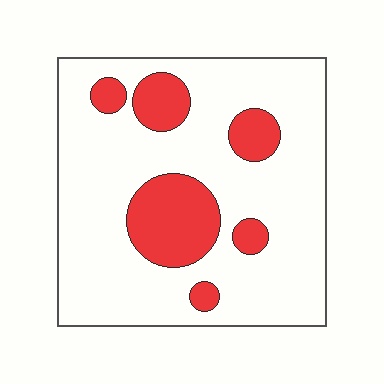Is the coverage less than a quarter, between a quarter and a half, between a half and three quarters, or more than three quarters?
Less than a quarter.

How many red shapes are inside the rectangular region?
6.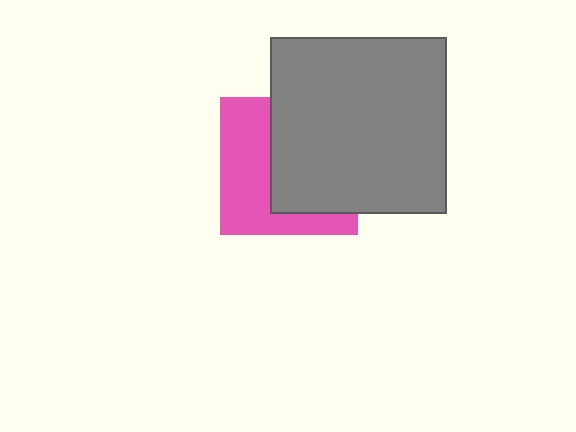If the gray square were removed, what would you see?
You would see the complete pink square.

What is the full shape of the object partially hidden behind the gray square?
The partially hidden object is a pink square.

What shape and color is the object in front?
The object in front is a gray square.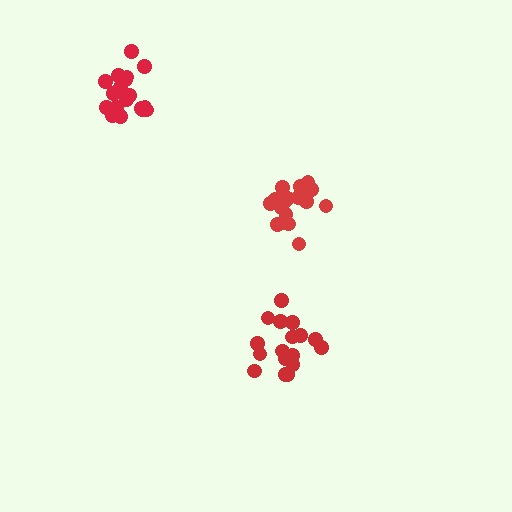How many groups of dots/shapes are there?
There are 3 groups.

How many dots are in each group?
Group 1: 17 dots, Group 2: 19 dots, Group 3: 17 dots (53 total).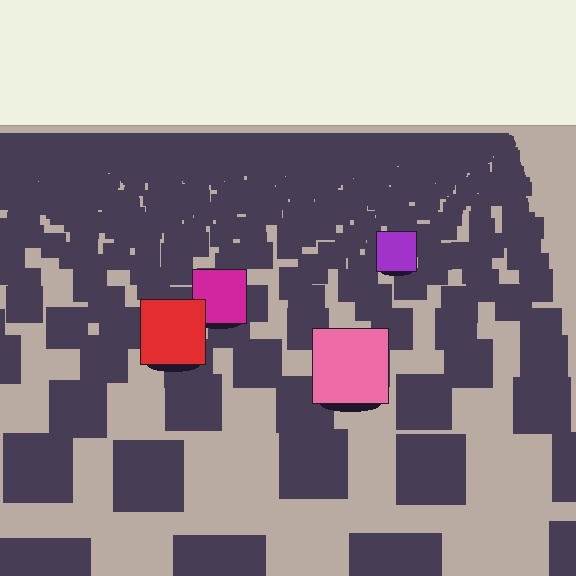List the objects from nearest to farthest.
From nearest to farthest: the pink square, the red square, the magenta square, the purple square.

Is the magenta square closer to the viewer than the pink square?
No. The pink square is closer — you can tell from the texture gradient: the ground texture is coarser near it.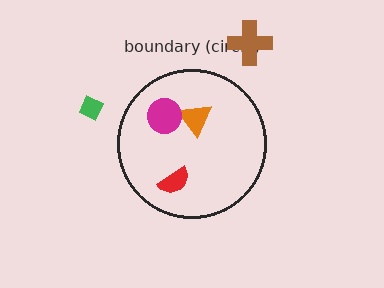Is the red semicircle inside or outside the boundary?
Inside.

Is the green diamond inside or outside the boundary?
Outside.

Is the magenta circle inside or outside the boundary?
Inside.